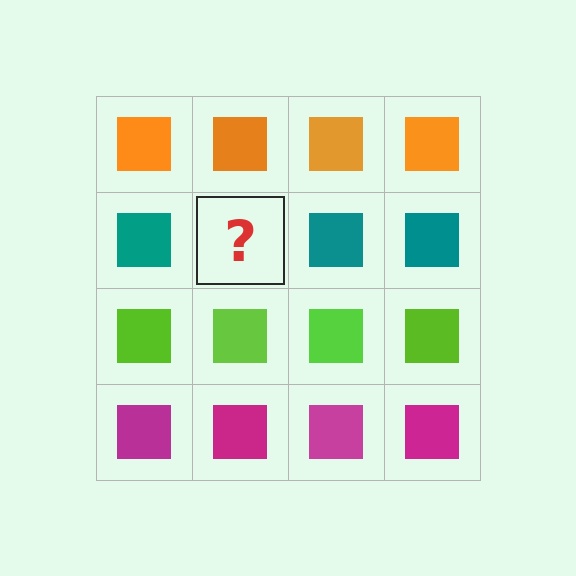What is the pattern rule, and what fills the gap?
The rule is that each row has a consistent color. The gap should be filled with a teal square.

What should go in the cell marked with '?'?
The missing cell should contain a teal square.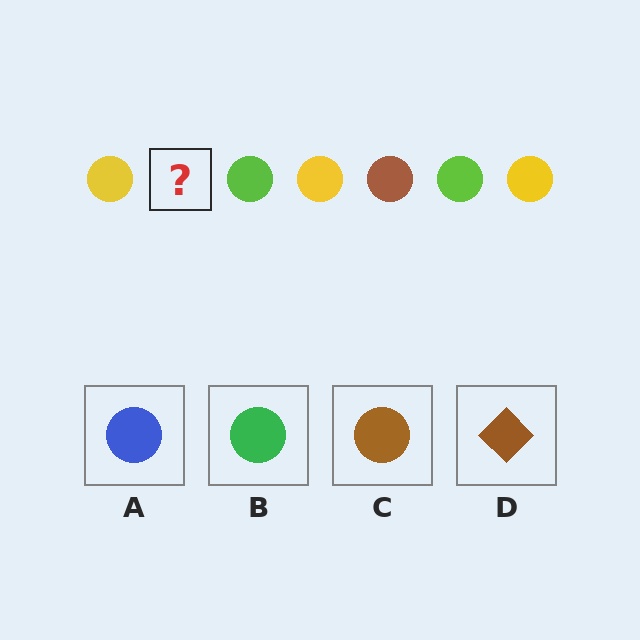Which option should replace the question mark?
Option C.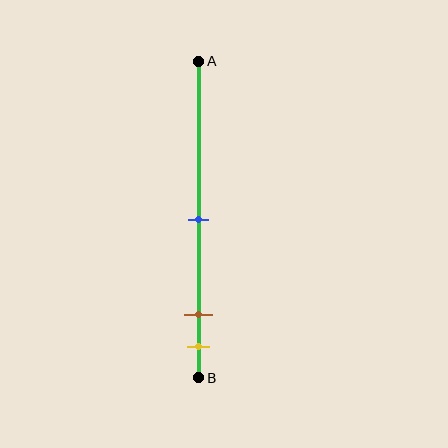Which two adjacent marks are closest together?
The brown and yellow marks are the closest adjacent pair.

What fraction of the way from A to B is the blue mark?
The blue mark is approximately 50% (0.5) of the way from A to B.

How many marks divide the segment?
There are 3 marks dividing the segment.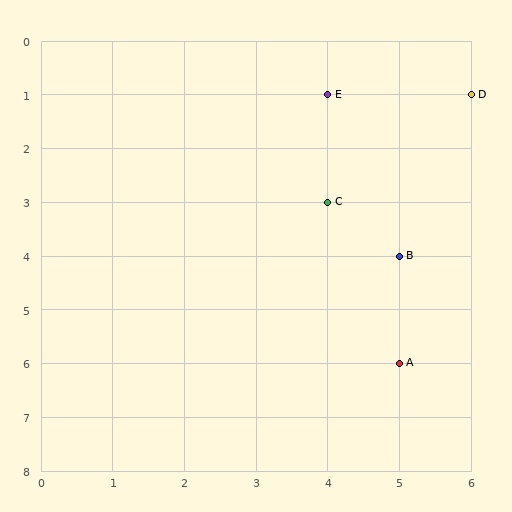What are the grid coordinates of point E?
Point E is at grid coordinates (4, 1).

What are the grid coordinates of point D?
Point D is at grid coordinates (6, 1).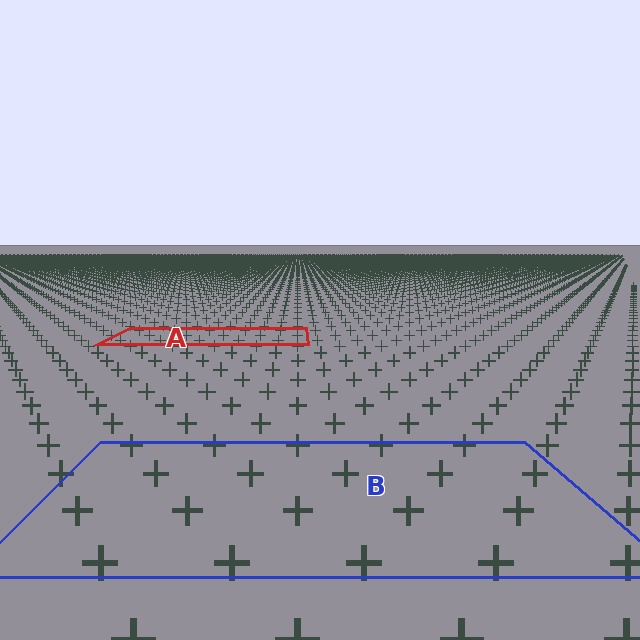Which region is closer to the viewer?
Region B is closer. The texture elements there are larger and more spread out.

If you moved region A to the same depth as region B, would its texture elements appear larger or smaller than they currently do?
They would appear larger. At a closer depth, the same texture elements are projected at a bigger on-screen size.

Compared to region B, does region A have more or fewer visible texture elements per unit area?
Region A has more texture elements per unit area — they are packed more densely because it is farther away.